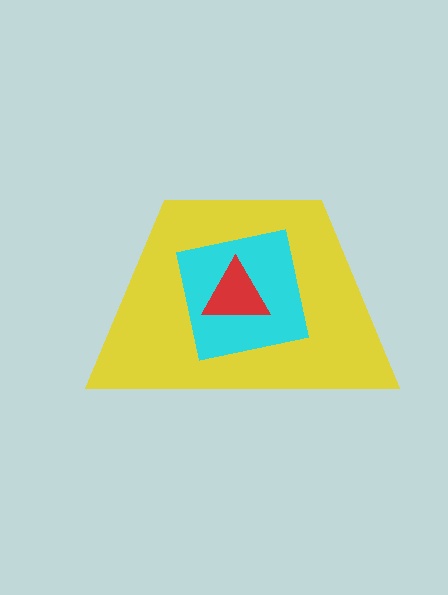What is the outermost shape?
The yellow trapezoid.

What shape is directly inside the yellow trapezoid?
The cyan square.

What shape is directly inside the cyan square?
The red triangle.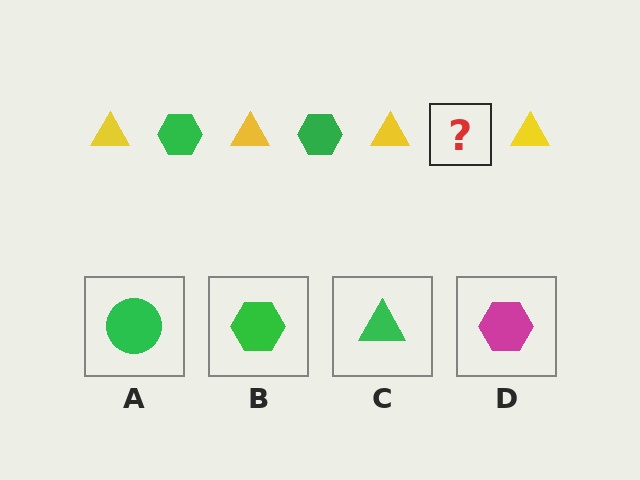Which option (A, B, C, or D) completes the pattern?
B.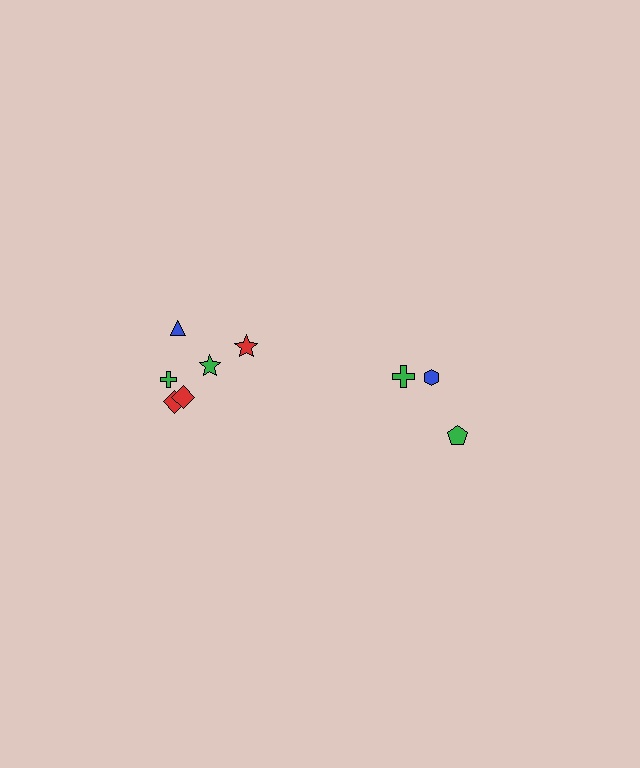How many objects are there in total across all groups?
There are 9 objects.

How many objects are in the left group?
There are 6 objects.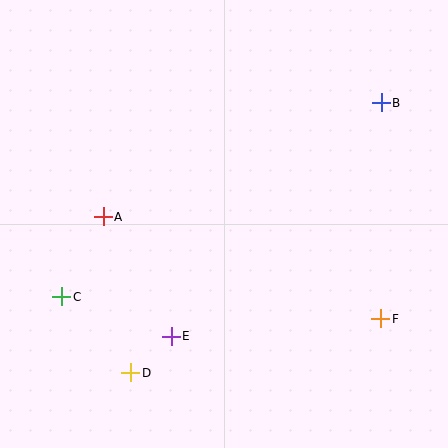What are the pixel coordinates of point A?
Point A is at (103, 217).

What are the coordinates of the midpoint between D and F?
The midpoint between D and F is at (256, 346).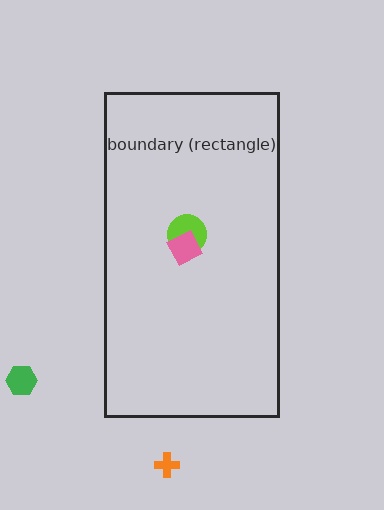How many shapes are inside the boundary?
2 inside, 2 outside.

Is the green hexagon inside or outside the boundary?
Outside.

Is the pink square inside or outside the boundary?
Inside.